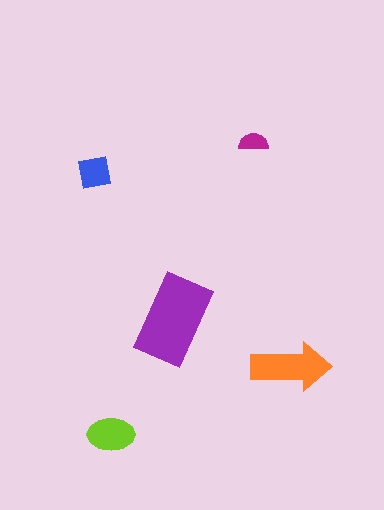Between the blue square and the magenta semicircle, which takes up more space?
The blue square.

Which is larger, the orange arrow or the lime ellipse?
The orange arrow.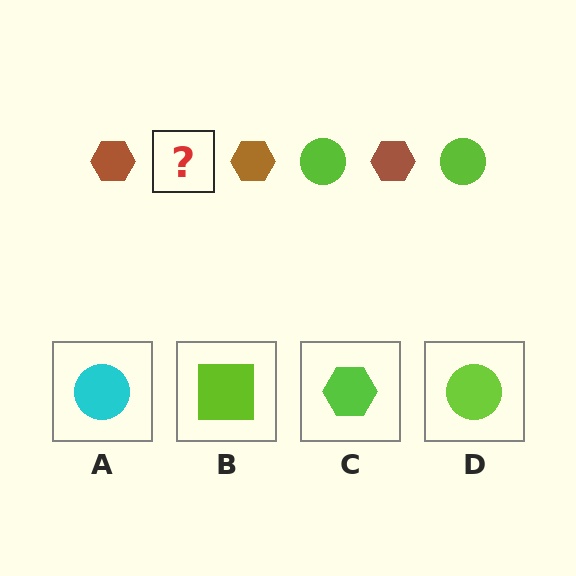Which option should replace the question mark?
Option D.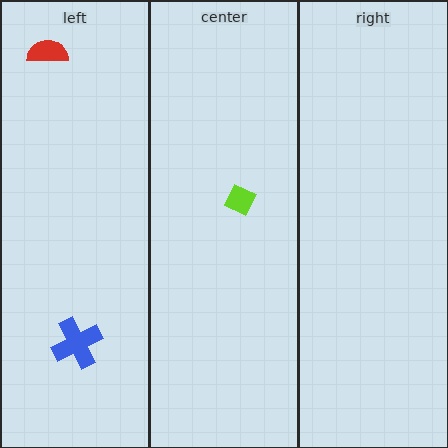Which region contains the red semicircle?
The left region.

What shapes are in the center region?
The lime diamond.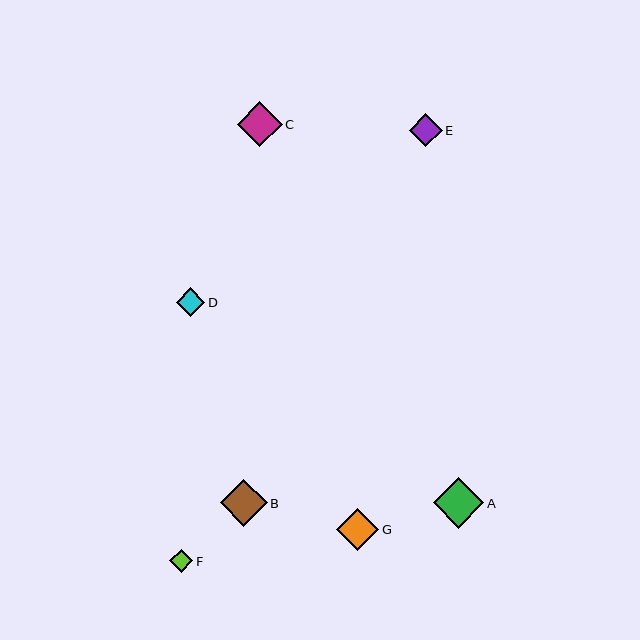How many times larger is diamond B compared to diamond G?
Diamond B is approximately 1.1 times the size of diamond G.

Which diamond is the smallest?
Diamond F is the smallest with a size of approximately 23 pixels.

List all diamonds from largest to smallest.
From largest to smallest: A, B, C, G, E, D, F.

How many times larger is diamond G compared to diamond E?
Diamond G is approximately 1.3 times the size of diamond E.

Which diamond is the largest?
Diamond A is the largest with a size of approximately 50 pixels.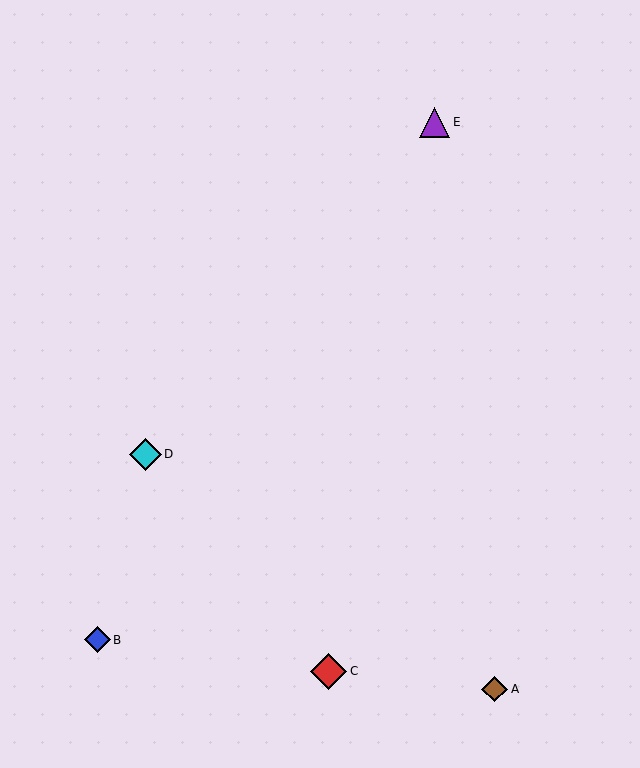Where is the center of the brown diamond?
The center of the brown diamond is at (495, 689).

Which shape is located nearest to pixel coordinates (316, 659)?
The red diamond (labeled C) at (329, 671) is nearest to that location.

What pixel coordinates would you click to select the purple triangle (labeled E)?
Click at (434, 122) to select the purple triangle E.